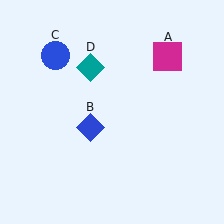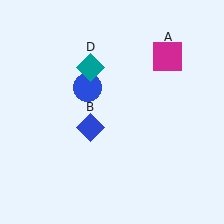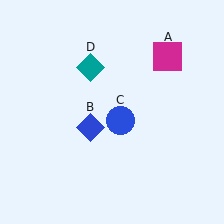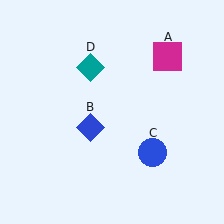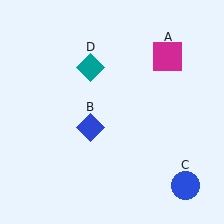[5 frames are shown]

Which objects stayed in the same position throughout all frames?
Magenta square (object A) and blue diamond (object B) and teal diamond (object D) remained stationary.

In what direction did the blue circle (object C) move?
The blue circle (object C) moved down and to the right.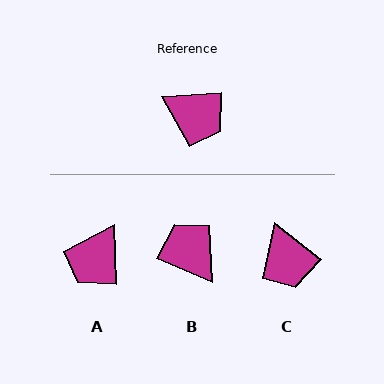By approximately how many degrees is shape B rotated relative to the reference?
Approximately 153 degrees counter-clockwise.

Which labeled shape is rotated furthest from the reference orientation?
B, about 153 degrees away.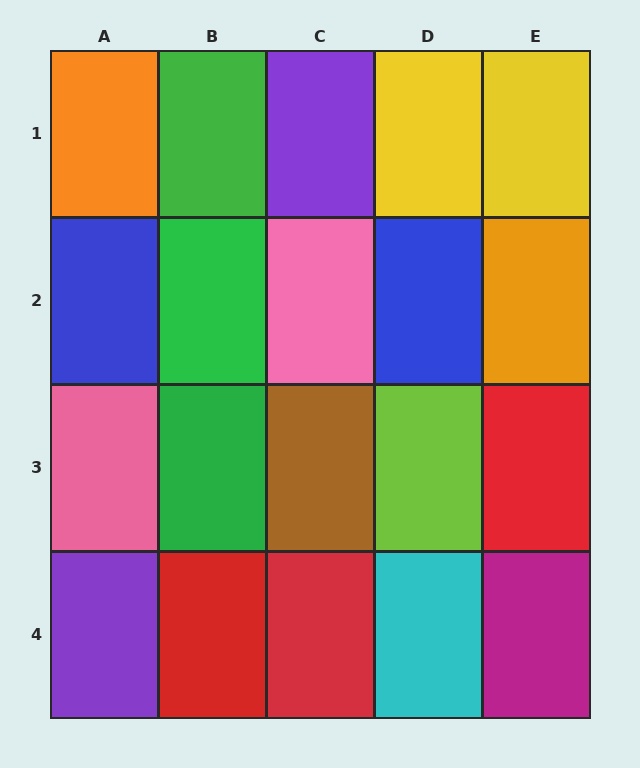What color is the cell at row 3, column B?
Green.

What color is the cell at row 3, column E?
Red.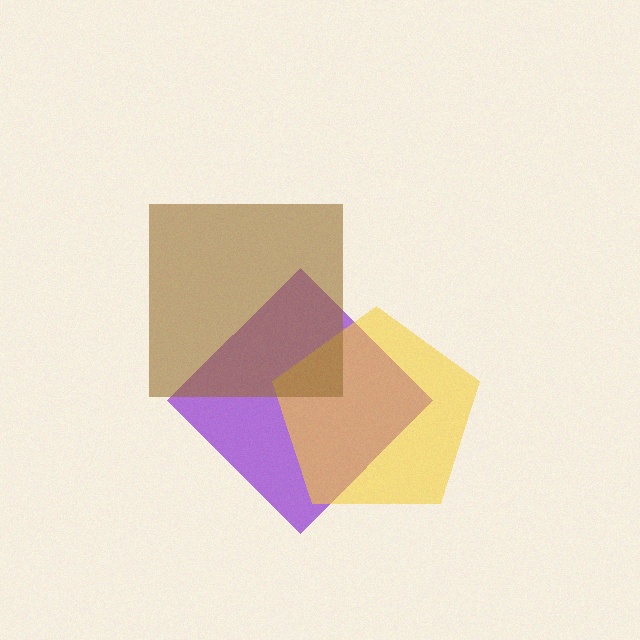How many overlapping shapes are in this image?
There are 3 overlapping shapes in the image.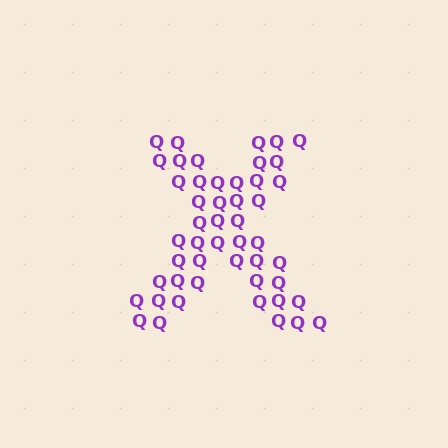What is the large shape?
The large shape is the letter X.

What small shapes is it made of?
It is made of small letter Q's.